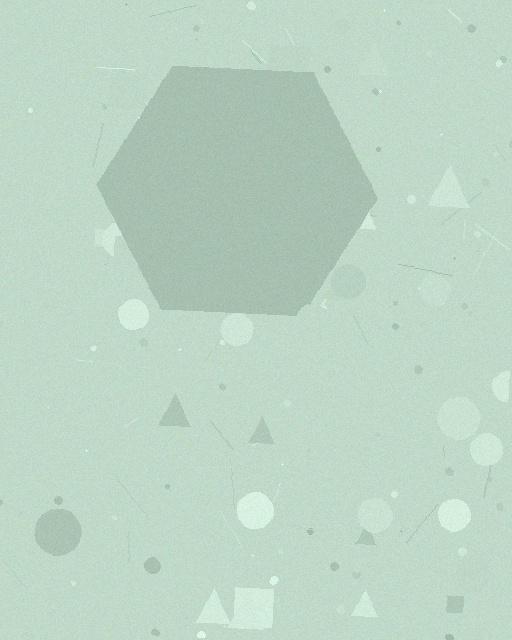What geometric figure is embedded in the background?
A hexagon is embedded in the background.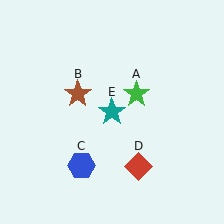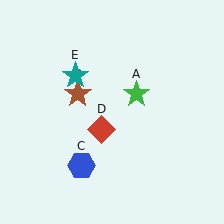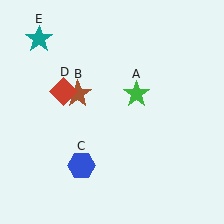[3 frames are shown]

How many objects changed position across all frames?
2 objects changed position: red diamond (object D), teal star (object E).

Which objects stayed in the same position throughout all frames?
Green star (object A) and brown star (object B) and blue hexagon (object C) remained stationary.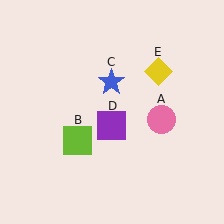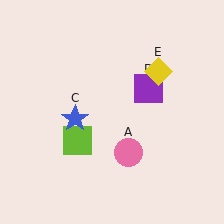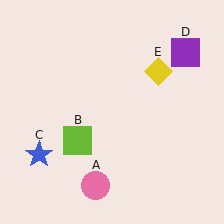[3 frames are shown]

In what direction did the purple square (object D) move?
The purple square (object D) moved up and to the right.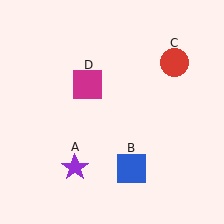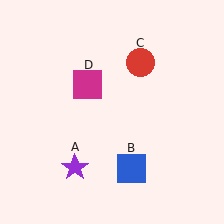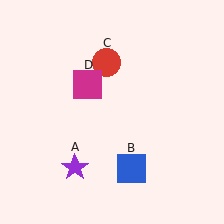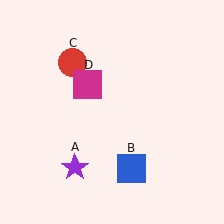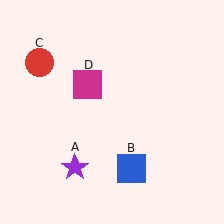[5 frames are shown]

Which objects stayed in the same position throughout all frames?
Purple star (object A) and blue square (object B) and magenta square (object D) remained stationary.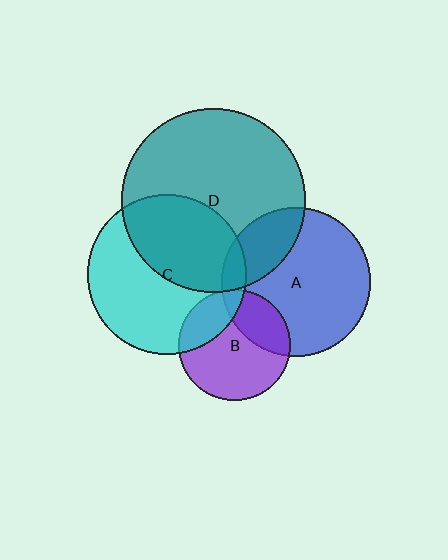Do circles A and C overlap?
Yes.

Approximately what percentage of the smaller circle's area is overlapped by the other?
Approximately 10%.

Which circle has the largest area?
Circle D (teal).